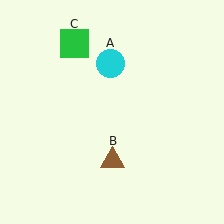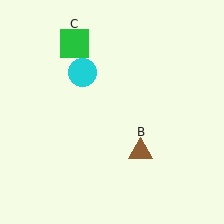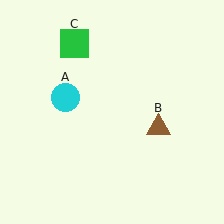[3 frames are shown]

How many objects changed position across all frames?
2 objects changed position: cyan circle (object A), brown triangle (object B).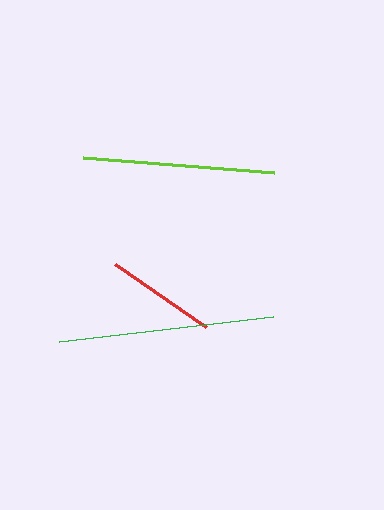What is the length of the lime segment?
The lime segment is approximately 191 pixels long.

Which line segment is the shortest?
The red line is the shortest at approximately 110 pixels.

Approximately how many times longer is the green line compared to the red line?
The green line is approximately 1.9 times the length of the red line.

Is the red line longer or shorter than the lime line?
The lime line is longer than the red line.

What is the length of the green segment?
The green segment is approximately 215 pixels long.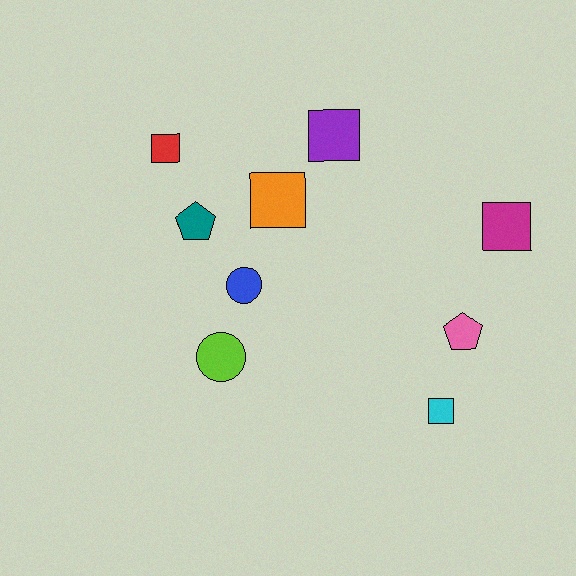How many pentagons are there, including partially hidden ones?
There are 2 pentagons.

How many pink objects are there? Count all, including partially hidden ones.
There is 1 pink object.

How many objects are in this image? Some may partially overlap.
There are 9 objects.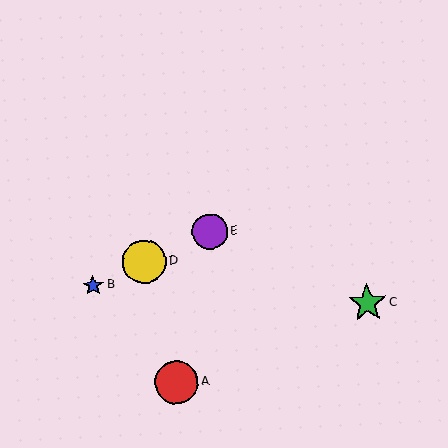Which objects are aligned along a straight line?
Objects B, D, E are aligned along a straight line.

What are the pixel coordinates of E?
Object E is at (210, 232).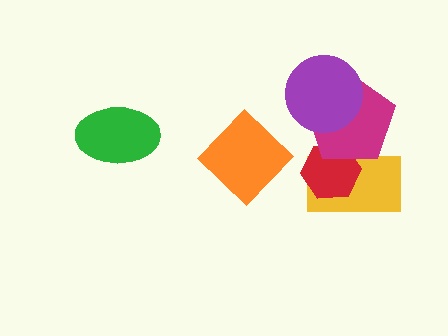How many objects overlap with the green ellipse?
0 objects overlap with the green ellipse.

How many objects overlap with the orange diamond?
0 objects overlap with the orange diamond.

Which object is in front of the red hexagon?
The magenta pentagon is in front of the red hexagon.